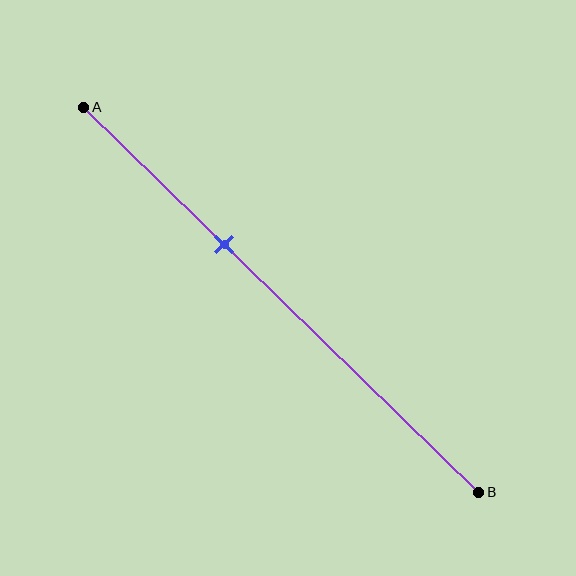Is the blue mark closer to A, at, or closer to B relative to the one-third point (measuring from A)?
The blue mark is approximately at the one-third point of segment AB.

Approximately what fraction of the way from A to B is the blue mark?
The blue mark is approximately 35% of the way from A to B.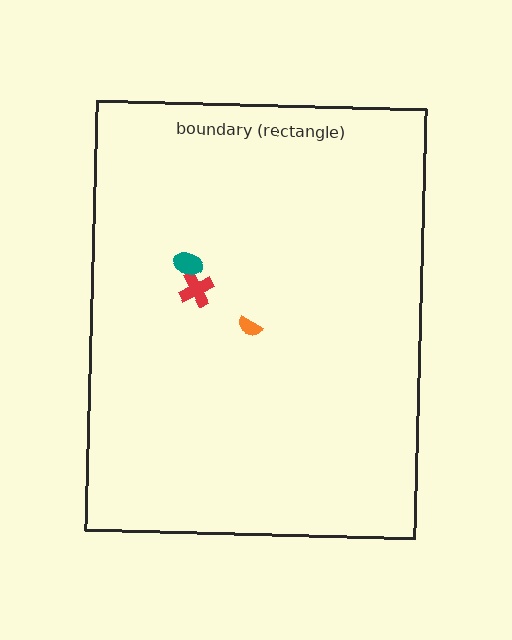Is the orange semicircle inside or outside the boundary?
Inside.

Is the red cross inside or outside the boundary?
Inside.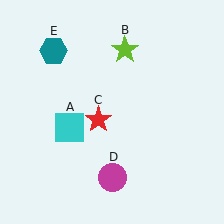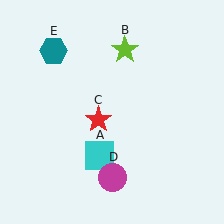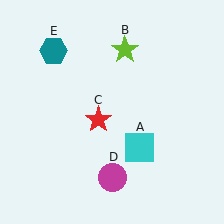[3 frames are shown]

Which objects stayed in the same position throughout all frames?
Lime star (object B) and red star (object C) and magenta circle (object D) and teal hexagon (object E) remained stationary.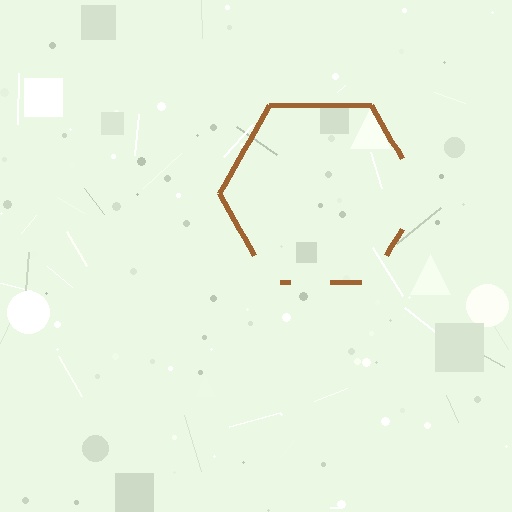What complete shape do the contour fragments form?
The contour fragments form a hexagon.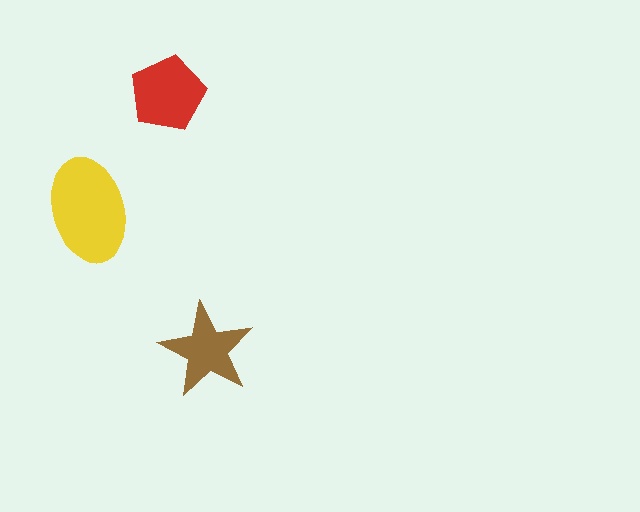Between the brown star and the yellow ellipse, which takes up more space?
The yellow ellipse.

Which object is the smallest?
The brown star.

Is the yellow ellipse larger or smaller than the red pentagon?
Larger.